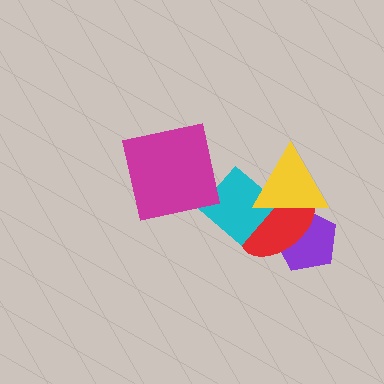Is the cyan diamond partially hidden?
Yes, it is partially covered by another shape.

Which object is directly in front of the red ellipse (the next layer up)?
The cyan diamond is directly in front of the red ellipse.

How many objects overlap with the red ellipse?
3 objects overlap with the red ellipse.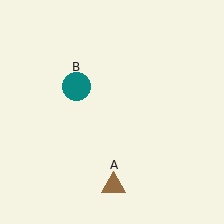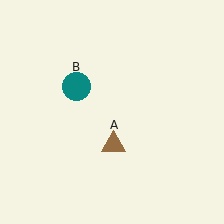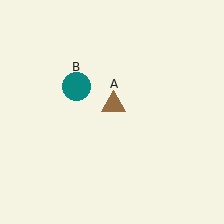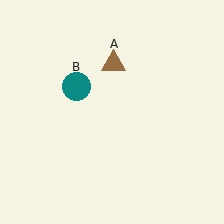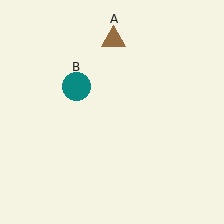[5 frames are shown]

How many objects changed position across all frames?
1 object changed position: brown triangle (object A).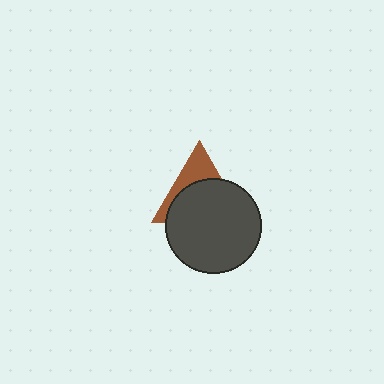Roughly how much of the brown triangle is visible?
A small part of it is visible (roughly 35%).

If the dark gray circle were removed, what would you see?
You would see the complete brown triangle.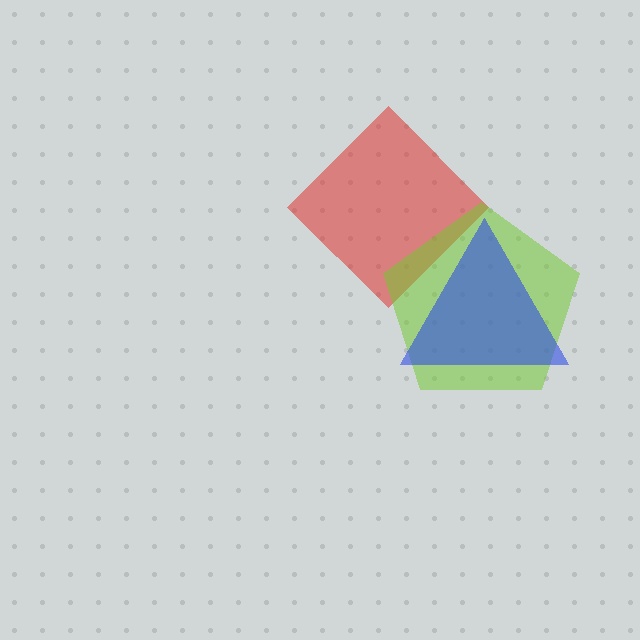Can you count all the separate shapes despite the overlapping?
Yes, there are 3 separate shapes.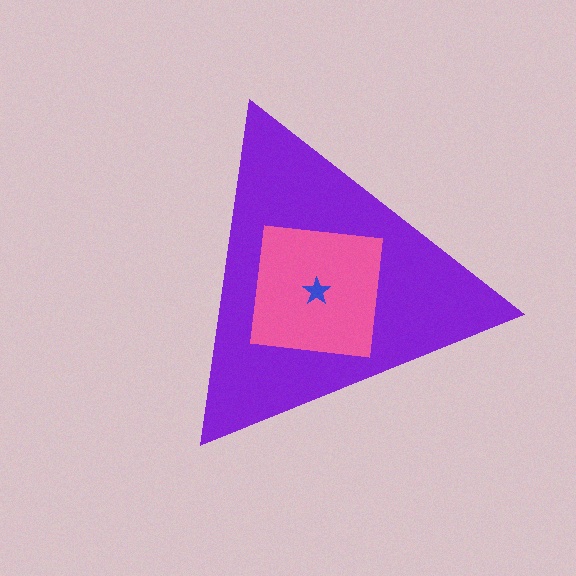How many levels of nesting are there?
3.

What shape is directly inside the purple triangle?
The pink square.